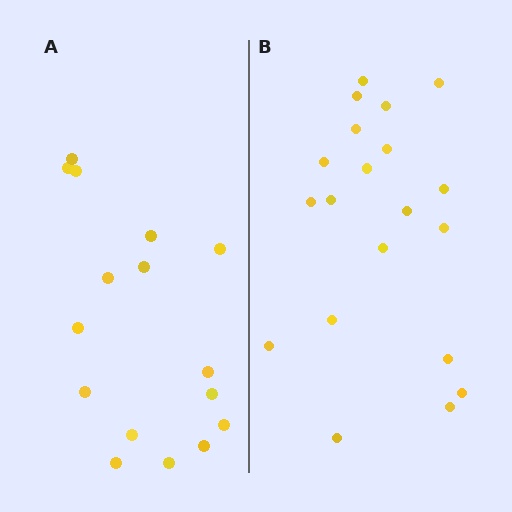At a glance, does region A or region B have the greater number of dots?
Region B (the right region) has more dots.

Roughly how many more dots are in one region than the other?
Region B has about 4 more dots than region A.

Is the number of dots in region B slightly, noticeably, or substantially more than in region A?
Region B has noticeably more, but not dramatically so. The ratio is roughly 1.2 to 1.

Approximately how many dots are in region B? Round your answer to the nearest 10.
About 20 dots.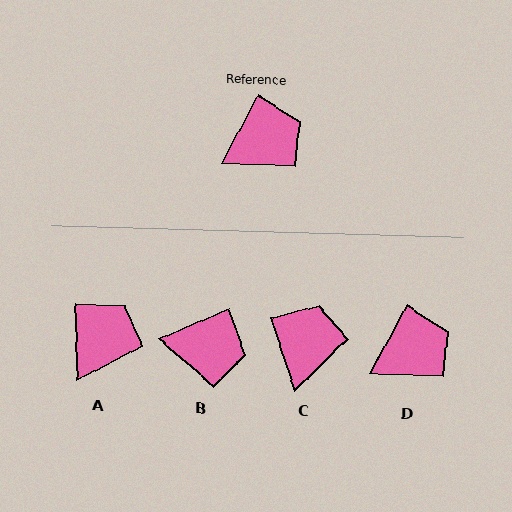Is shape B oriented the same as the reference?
No, it is off by about 38 degrees.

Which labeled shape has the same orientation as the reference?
D.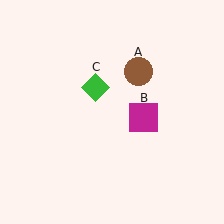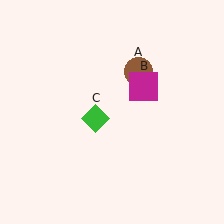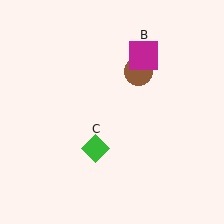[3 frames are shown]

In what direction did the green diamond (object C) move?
The green diamond (object C) moved down.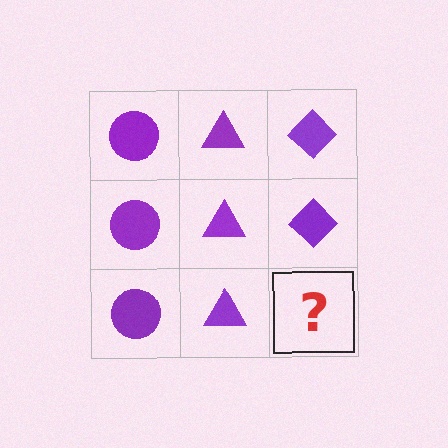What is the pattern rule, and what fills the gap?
The rule is that each column has a consistent shape. The gap should be filled with a purple diamond.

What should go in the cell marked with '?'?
The missing cell should contain a purple diamond.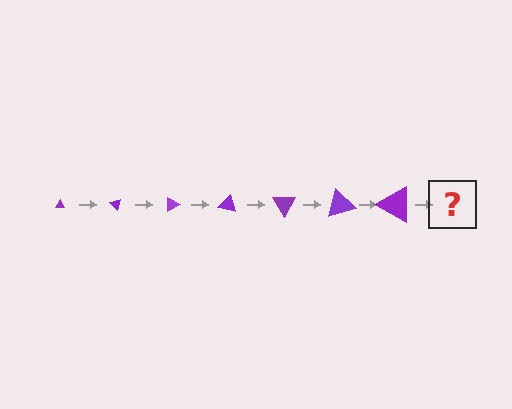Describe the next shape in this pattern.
It should be a triangle, larger than the previous one and rotated 315 degrees from the start.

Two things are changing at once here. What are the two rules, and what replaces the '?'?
The two rules are that the triangle grows larger each step and it rotates 45 degrees each step. The '?' should be a triangle, larger than the previous one and rotated 315 degrees from the start.